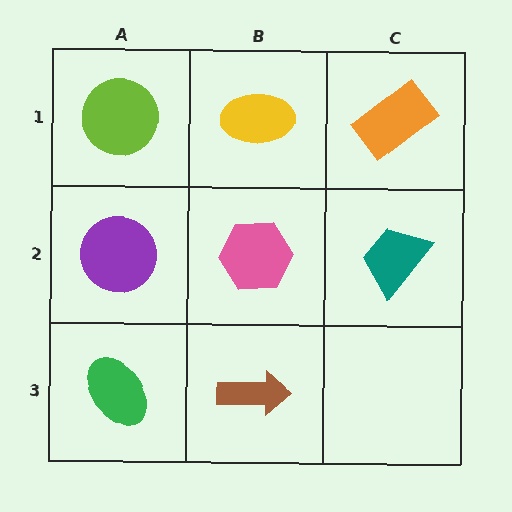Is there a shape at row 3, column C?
No, that cell is empty.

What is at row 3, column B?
A brown arrow.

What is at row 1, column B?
A yellow ellipse.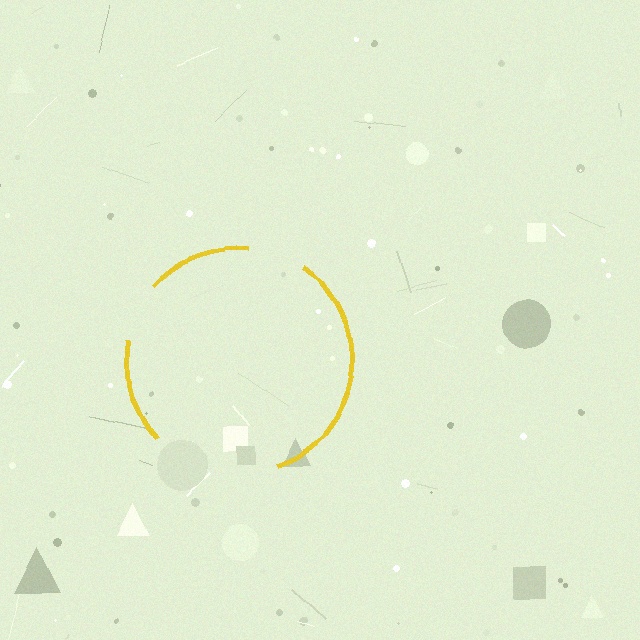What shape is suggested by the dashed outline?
The dashed outline suggests a circle.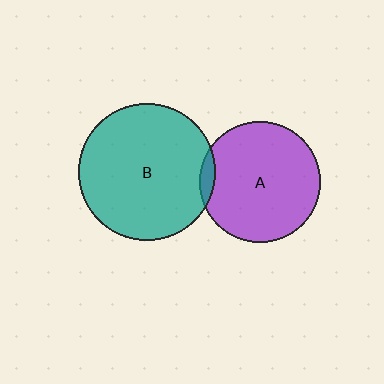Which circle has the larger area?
Circle B (teal).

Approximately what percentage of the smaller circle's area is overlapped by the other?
Approximately 5%.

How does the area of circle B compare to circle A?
Approximately 1.3 times.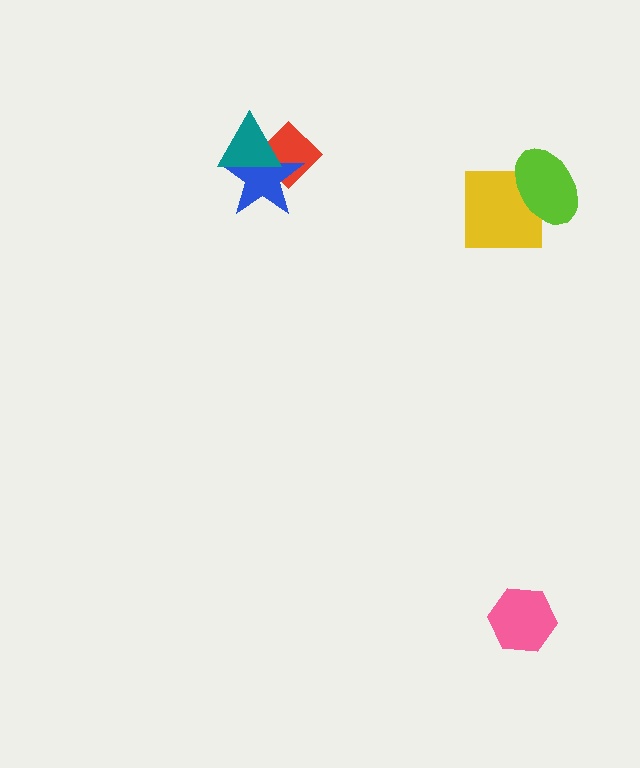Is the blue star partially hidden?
Yes, it is partially covered by another shape.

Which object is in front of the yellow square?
The lime ellipse is in front of the yellow square.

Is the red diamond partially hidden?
Yes, it is partially covered by another shape.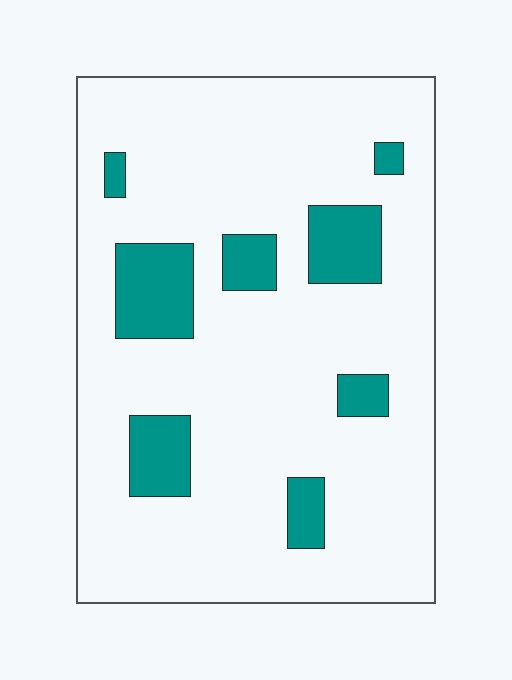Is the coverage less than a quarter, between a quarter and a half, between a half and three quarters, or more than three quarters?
Less than a quarter.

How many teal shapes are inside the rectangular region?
8.